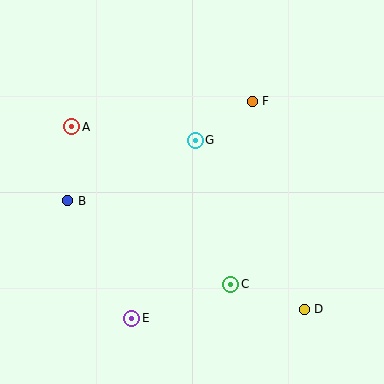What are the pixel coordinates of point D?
Point D is at (304, 309).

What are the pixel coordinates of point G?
Point G is at (195, 140).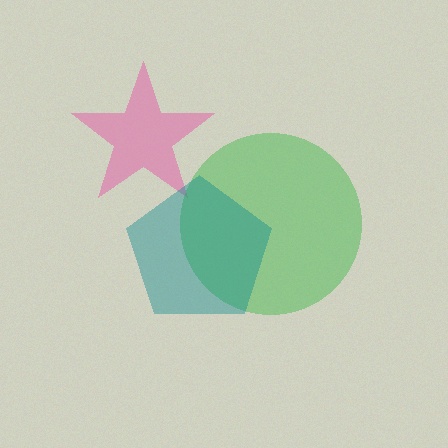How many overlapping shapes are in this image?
There are 3 overlapping shapes in the image.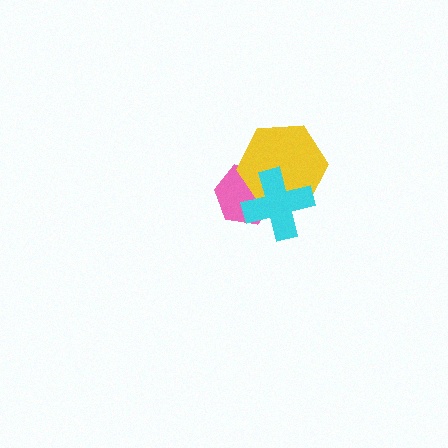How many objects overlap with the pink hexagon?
2 objects overlap with the pink hexagon.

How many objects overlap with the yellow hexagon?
2 objects overlap with the yellow hexagon.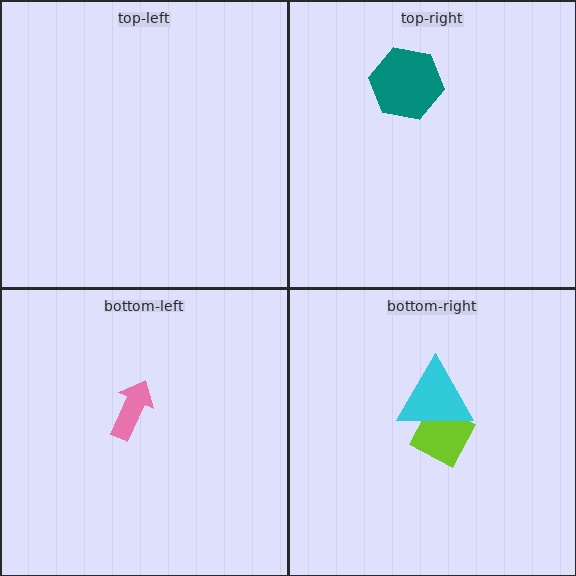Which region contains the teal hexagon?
The top-right region.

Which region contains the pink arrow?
The bottom-left region.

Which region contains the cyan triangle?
The bottom-right region.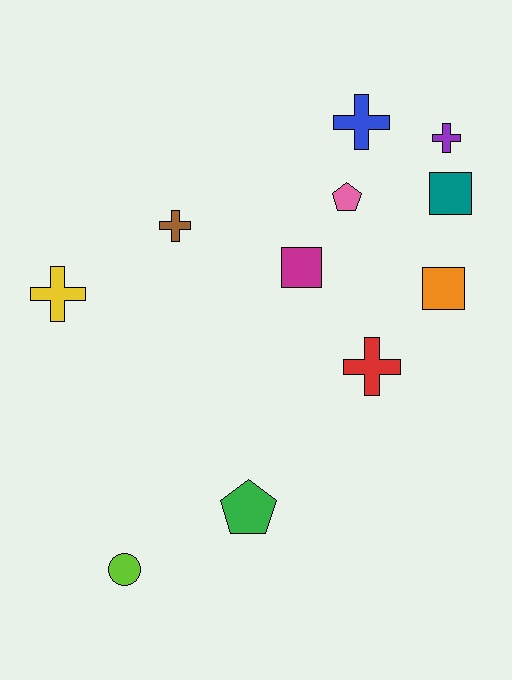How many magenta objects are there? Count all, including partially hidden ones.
There is 1 magenta object.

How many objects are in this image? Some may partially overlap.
There are 11 objects.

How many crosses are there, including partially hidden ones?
There are 5 crosses.